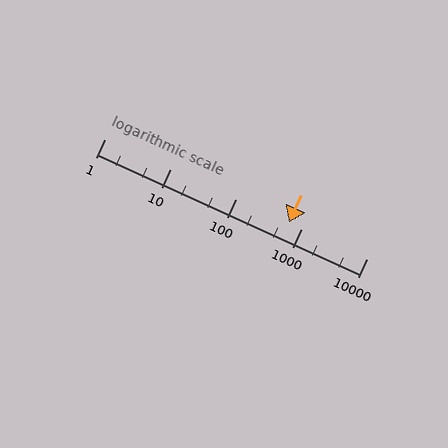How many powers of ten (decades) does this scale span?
The scale spans 4 decades, from 1 to 10000.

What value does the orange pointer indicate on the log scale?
The pointer indicates approximately 650.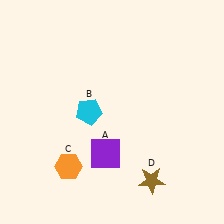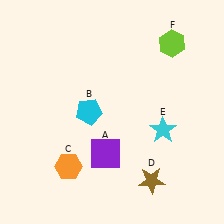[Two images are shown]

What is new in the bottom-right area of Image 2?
A cyan star (E) was added in the bottom-right area of Image 2.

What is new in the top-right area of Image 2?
A lime hexagon (F) was added in the top-right area of Image 2.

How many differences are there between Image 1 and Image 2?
There are 2 differences between the two images.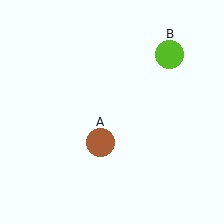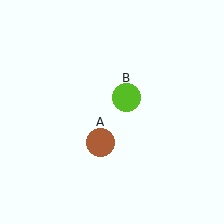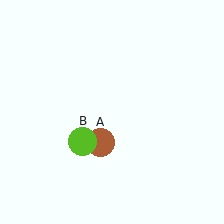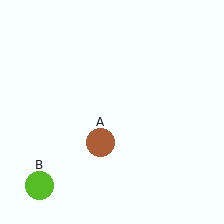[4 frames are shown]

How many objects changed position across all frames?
1 object changed position: lime circle (object B).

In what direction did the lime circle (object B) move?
The lime circle (object B) moved down and to the left.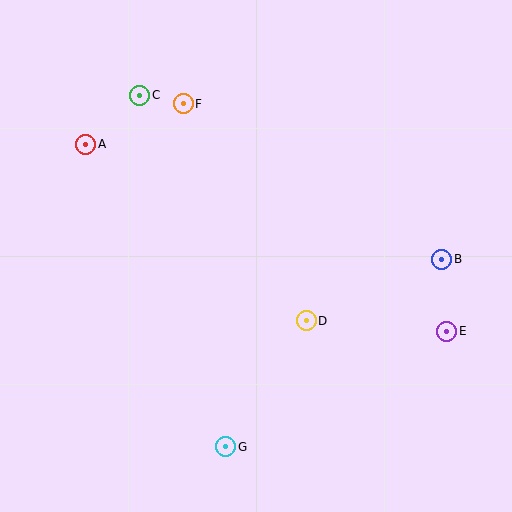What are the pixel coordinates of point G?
Point G is at (226, 447).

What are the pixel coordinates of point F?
Point F is at (183, 104).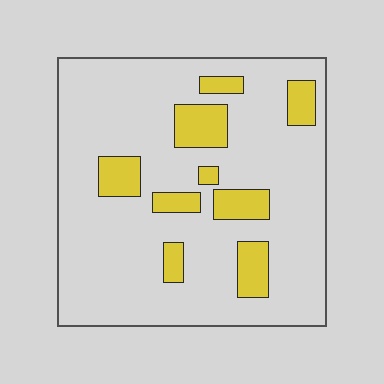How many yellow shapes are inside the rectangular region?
9.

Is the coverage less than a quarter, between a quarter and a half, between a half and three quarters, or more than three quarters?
Less than a quarter.